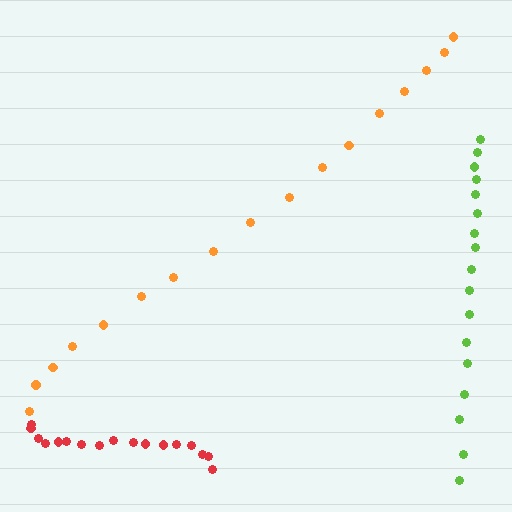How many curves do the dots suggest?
There are 3 distinct paths.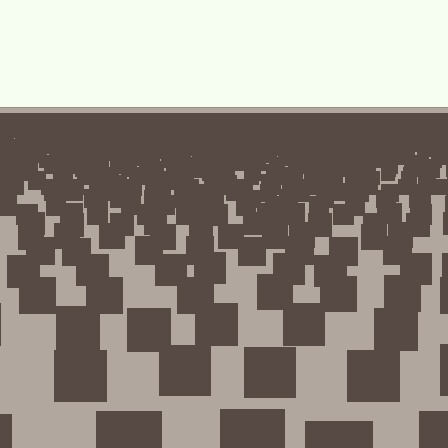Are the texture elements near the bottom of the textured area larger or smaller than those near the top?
Larger. Near the bottom, elements are closer to the viewer and appear at a bigger on-screen size.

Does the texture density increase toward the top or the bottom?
Density increases toward the top.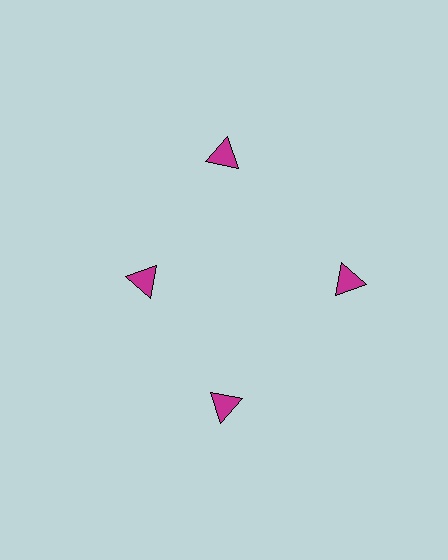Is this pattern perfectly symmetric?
No. The 4 magenta triangles are arranged in a ring, but one element near the 9 o'clock position is pulled inward toward the center, breaking the 4-fold rotational symmetry.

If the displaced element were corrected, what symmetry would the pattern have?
It would have 4-fold rotational symmetry — the pattern would map onto itself every 90 degrees.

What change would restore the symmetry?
The symmetry would be restored by moving it outward, back onto the ring so that all 4 triangles sit at equal angles and equal distance from the center.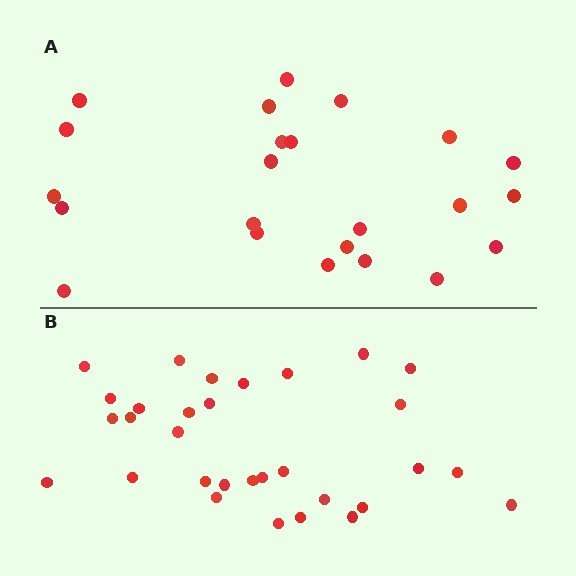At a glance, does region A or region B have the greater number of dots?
Region B (the bottom region) has more dots.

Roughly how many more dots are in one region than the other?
Region B has roughly 8 or so more dots than region A.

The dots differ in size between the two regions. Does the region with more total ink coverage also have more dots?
No. Region A has more total ink coverage because its dots are larger, but region B actually contains more individual dots. Total area can be misleading — the number of items is what matters here.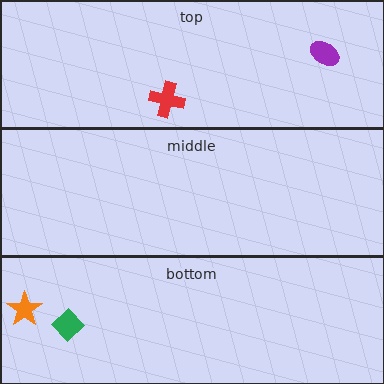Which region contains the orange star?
The bottom region.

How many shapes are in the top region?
2.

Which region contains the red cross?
The top region.